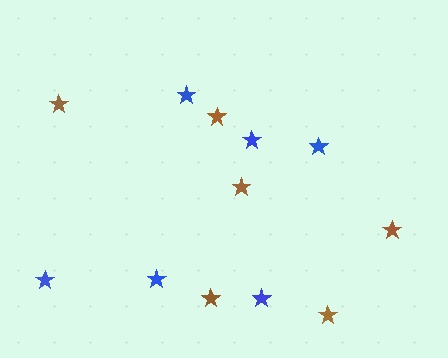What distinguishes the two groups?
There are 2 groups: one group of brown stars (6) and one group of blue stars (6).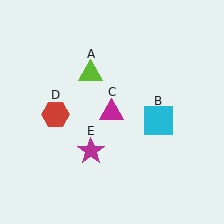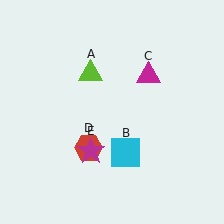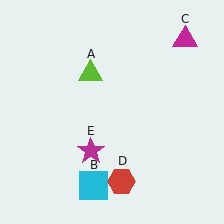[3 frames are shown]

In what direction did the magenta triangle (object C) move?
The magenta triangle (object C) moved up and to the right.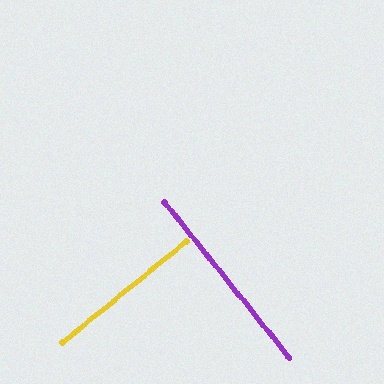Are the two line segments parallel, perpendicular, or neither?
Perpendicular — they meet at approximately 89°.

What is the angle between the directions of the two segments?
Approximately 89 degrees.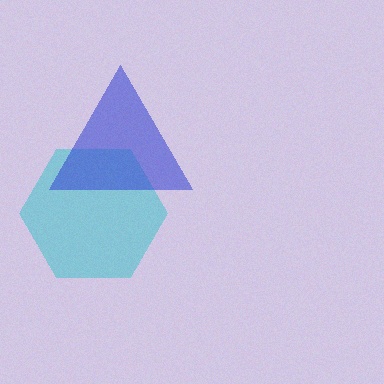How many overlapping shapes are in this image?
There are 2 overlapping shapes in the image.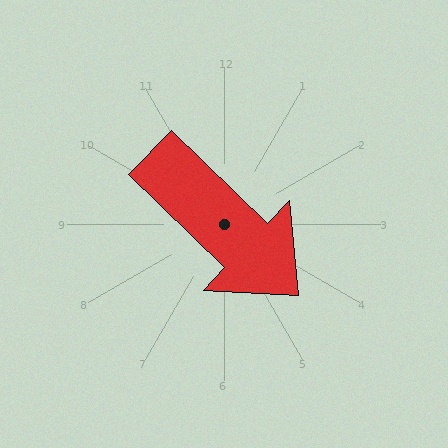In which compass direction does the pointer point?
Southeast.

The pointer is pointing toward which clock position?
Roughly 4 o'clock.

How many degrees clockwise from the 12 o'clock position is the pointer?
Approximately 134 degrees.